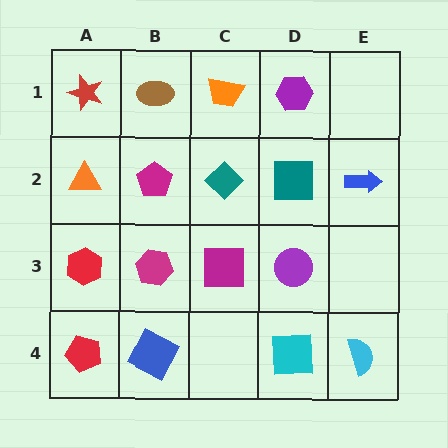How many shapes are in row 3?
4 shapes.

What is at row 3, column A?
A red hexagon.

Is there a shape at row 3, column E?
No, that cell is empty.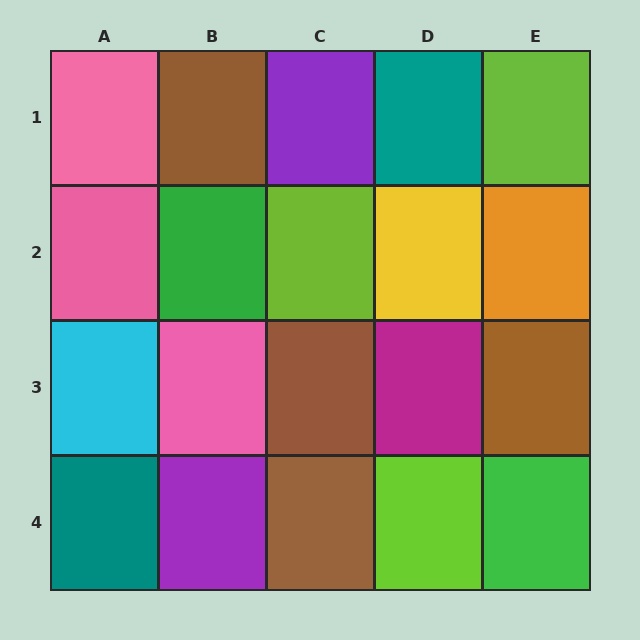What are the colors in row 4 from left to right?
Teal, purple, brown, lime, green.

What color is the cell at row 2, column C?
Lime.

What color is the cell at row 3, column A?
Cyan.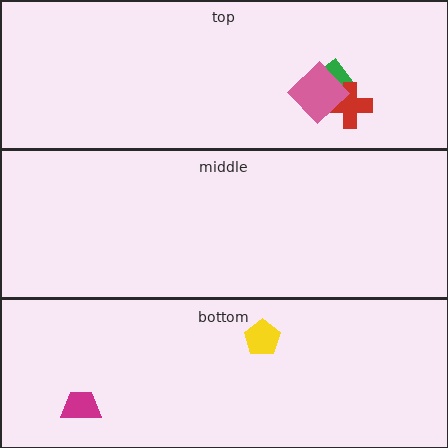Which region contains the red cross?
The top region.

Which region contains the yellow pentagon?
The bottom region.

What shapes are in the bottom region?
The magenta trapezoid, the yellow pentagon.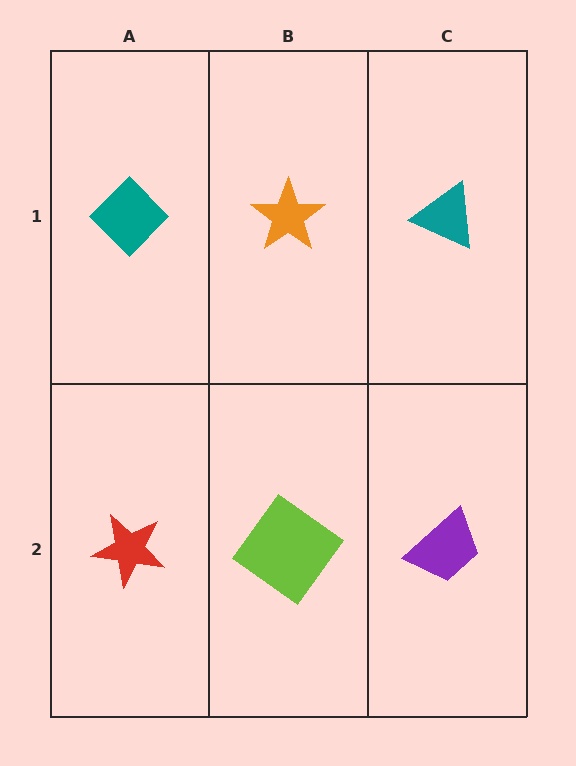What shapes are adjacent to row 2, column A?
A teal diamond (row 1, column A), a lime diamond (row 2, column B).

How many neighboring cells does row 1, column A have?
2.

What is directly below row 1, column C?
A purple trapezoid.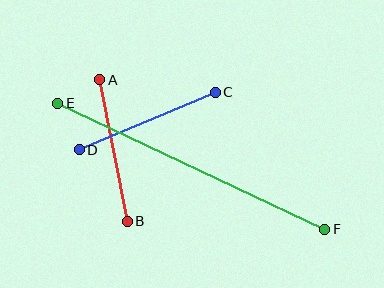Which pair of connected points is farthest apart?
Points E and F are farthest apart.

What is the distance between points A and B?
The distance is approximately 144 pixels.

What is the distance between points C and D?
The distance is approximately 147 pixels.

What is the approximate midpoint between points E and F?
The midpoint is at approximately (191, 166) pixels.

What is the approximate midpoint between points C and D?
The midpoint is at approximately (147, 121) pixels.